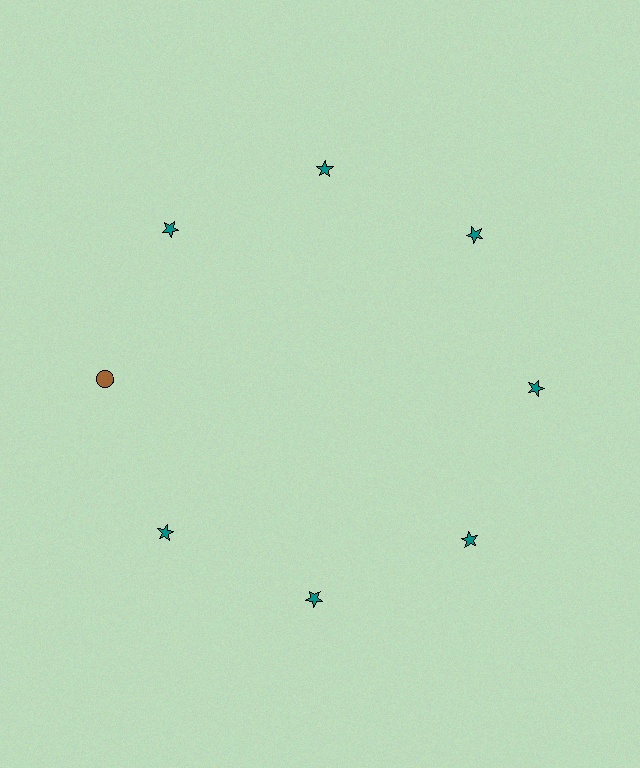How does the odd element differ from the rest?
It differs in both color (brown instead of teal) and shape (circle instead of star).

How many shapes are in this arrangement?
There are 8 shapes arranged in a ring pattern.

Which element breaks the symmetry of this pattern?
The brown circle at roughly the 9 o'clock position breaks the symmetry. All other shapes are teal stars.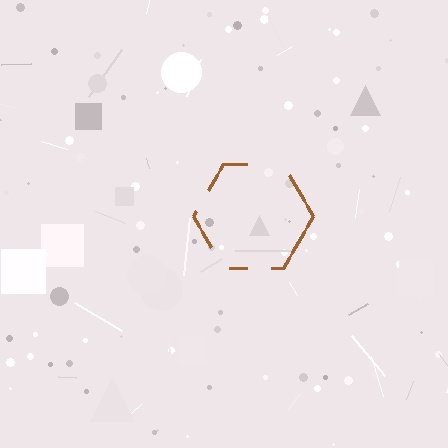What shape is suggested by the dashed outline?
The dashed outline suggests a hexagon.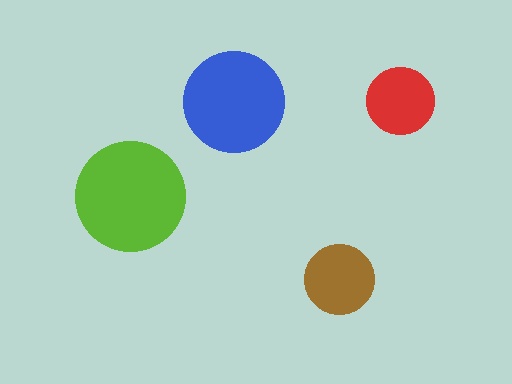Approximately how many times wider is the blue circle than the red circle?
About 1.5 times wider.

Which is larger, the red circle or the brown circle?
The brown one.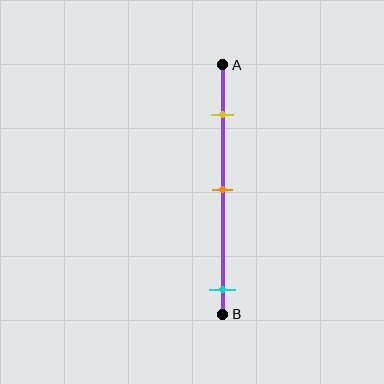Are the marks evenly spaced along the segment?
No, the marks are not evenly spaced.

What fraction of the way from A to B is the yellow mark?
The yellow mark is approximately 20% (0.2) of the way from A to B.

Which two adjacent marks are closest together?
The yellow and orange marks are the closest adjacent pair.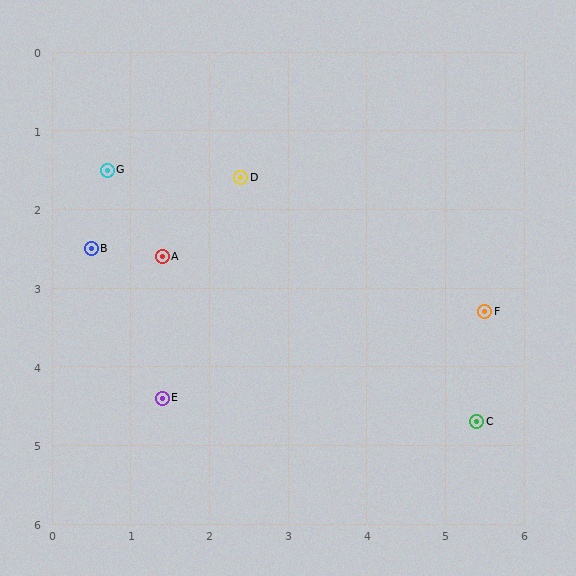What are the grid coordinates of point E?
Point E is at approximately (1.4, 4.4).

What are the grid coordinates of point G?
Point G is at approximately (0.7, 1.5).